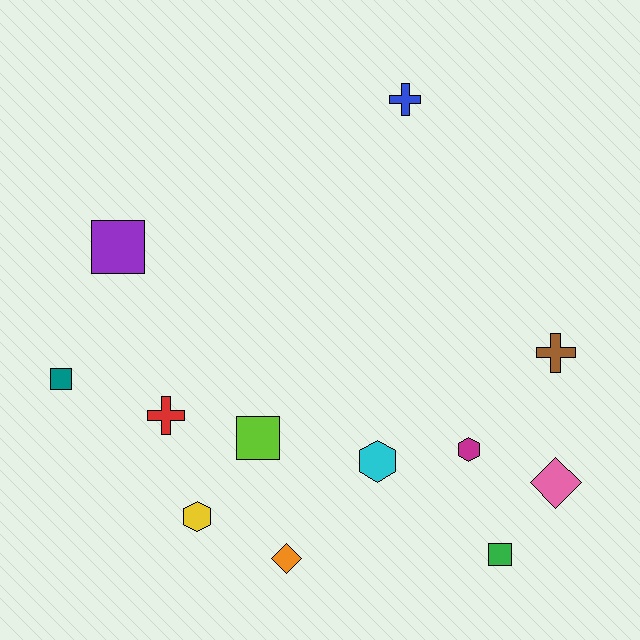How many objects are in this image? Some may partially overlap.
There are 12 objects.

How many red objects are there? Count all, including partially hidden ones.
There is 1 red object.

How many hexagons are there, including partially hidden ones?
There are 3 hexagons.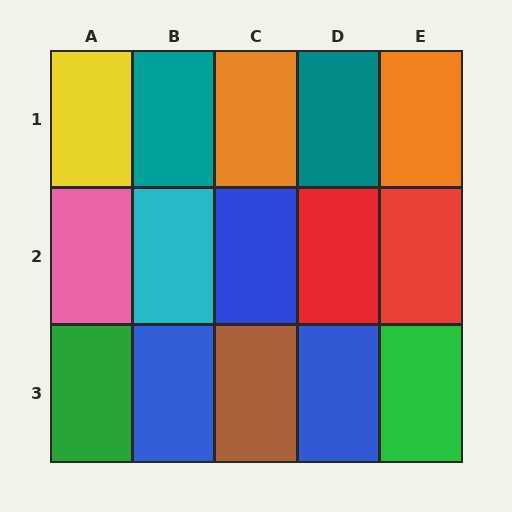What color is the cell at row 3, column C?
Brown.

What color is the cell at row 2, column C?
Blue.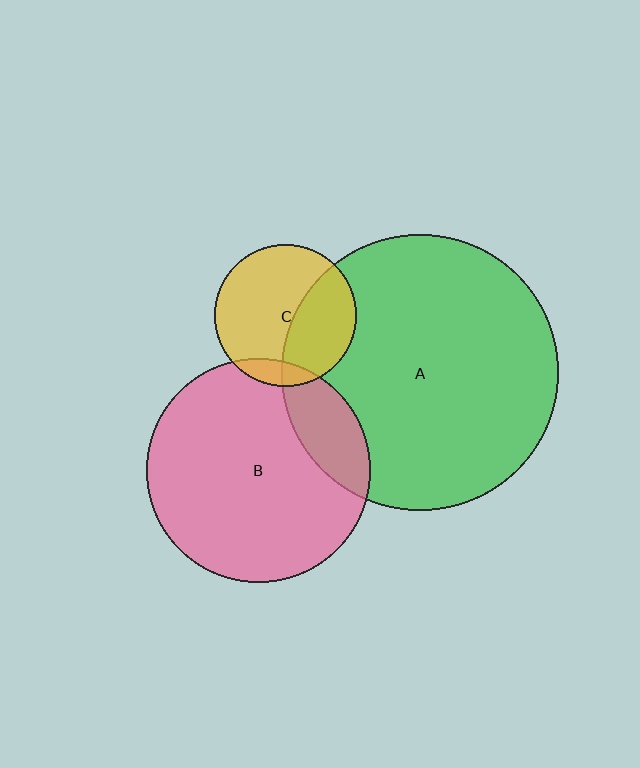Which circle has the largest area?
Circle A (green).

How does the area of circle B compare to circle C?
Approximately 2.5 times.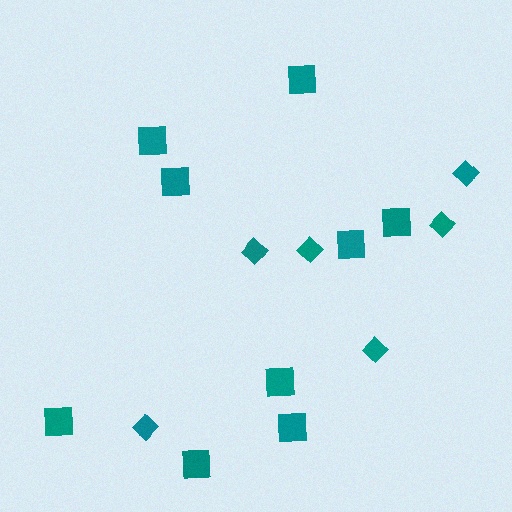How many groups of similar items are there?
There are 2 groups: one group of diamonds (6) and one group of squares (9).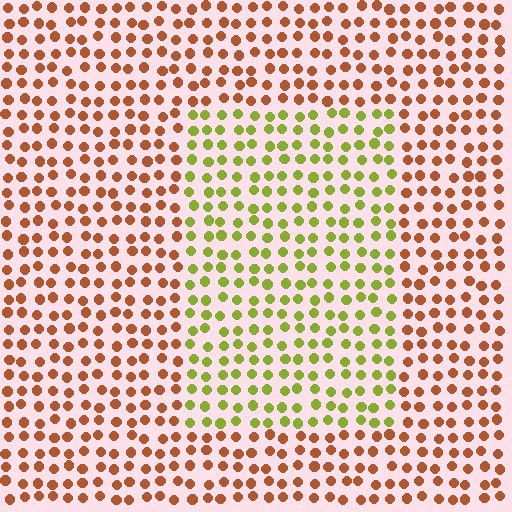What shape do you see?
I see a rectangle.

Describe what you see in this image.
The image is filled with small brown elements in a uniform arrangement. A rectangle-shaped region is visible where the elements are tinted to a slightly different hue, forming a subtle color boundary.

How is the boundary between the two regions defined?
The boundary is defined purely by a slight shift in hue (about 61 degrees). Spacing, size, and orientation are identical on both sides.